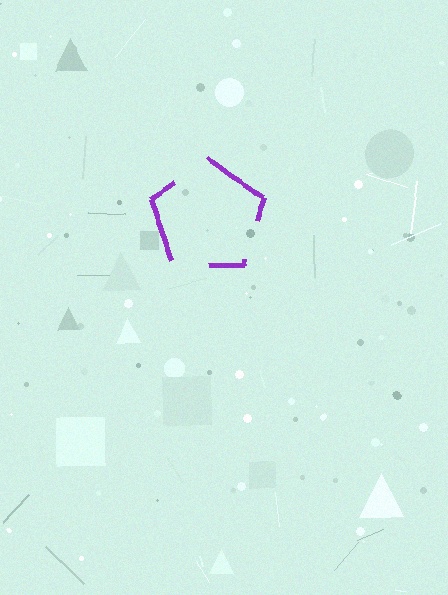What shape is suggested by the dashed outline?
The dashed outline suggests a pentagon.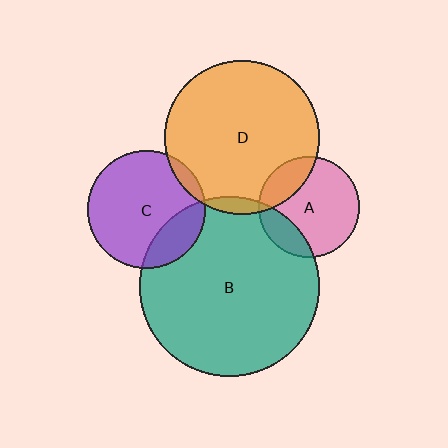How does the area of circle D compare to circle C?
Approximately 1.7 times.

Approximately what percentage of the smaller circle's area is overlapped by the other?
Approximately 5%.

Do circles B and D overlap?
Yes.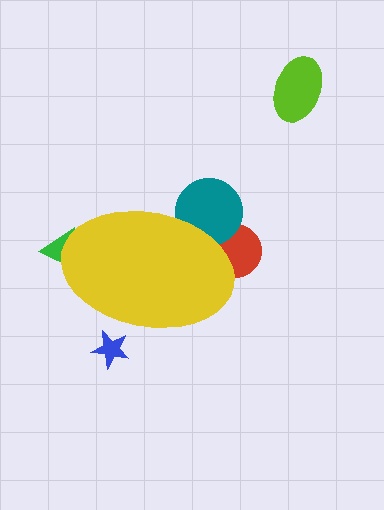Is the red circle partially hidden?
Yes, the red circle is partially hidden behind the yellow ellipse.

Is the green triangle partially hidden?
Yes, the green triangle is partially hidden behind the yellow ellipse.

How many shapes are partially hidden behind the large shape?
4 shapes are partially hidden.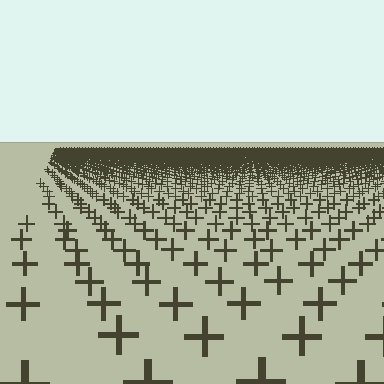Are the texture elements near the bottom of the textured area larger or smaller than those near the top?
Larger. Near the bottom, elements are closer to the viewer and appear at a bigger on-screen size.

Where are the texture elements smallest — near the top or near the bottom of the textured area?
Near the top.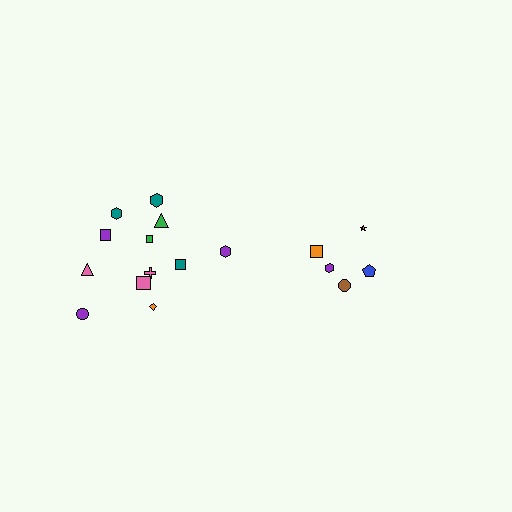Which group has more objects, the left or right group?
The left group.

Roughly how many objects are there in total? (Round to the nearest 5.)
Roughly 15 objects in total.